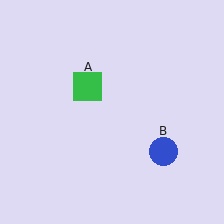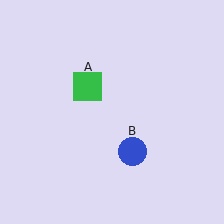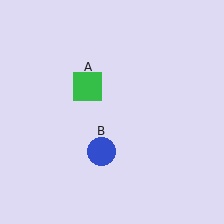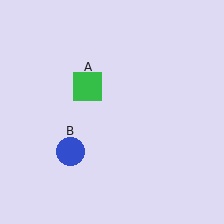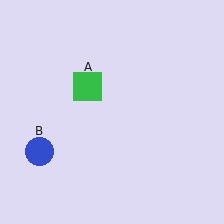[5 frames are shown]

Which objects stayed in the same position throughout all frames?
Green square (object A) remained stationary.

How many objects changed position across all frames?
1 object changed position: blue circle (object B).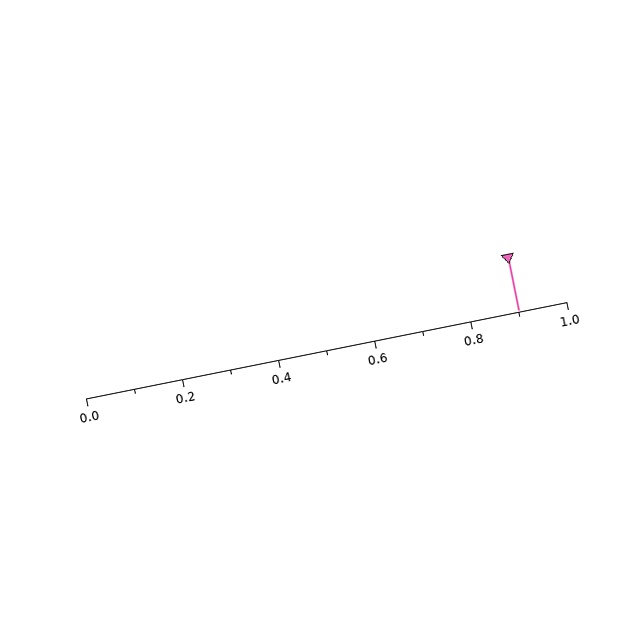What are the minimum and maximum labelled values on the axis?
The axis runs from 0.0 to 1.0.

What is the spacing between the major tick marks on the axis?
The major ticks are spaced 0.2 apart.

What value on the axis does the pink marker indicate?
The marker indicates approximately 0.9.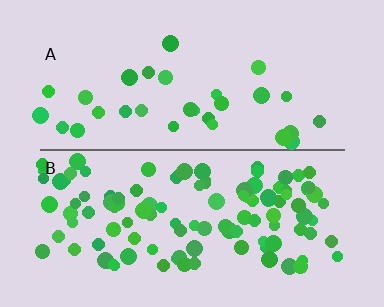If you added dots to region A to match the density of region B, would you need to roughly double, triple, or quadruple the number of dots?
Approximately quadruple.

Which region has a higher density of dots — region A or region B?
B (the bottom).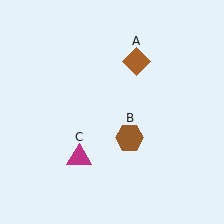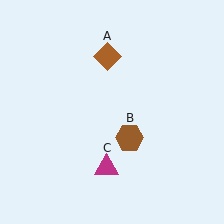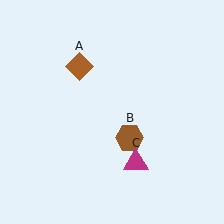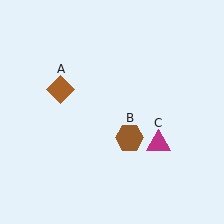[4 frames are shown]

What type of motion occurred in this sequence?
The brown diamond (object A), magenta triangle (object C) rotated counterclockwise around the center of the scene.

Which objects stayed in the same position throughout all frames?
Brown hexagon (object B) remained stationary.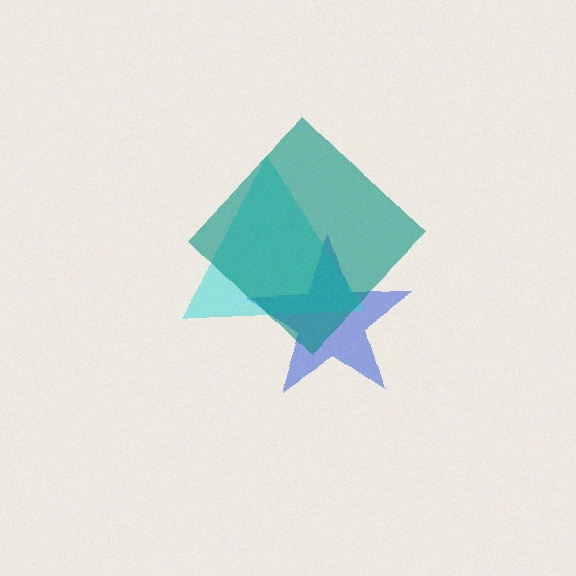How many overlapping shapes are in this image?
There are 3 overlapping shapes in the image.